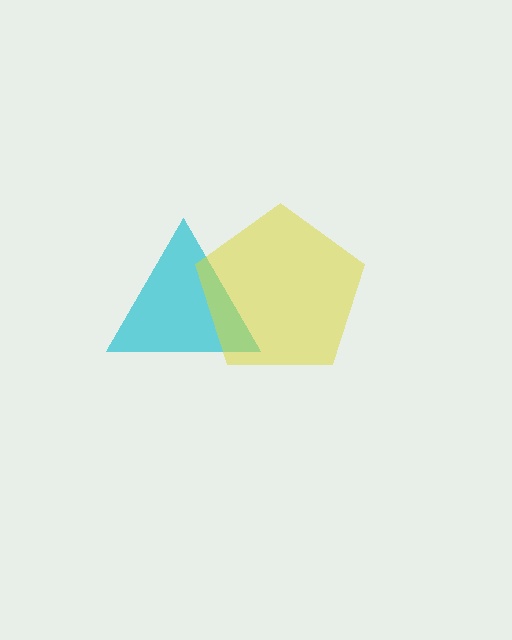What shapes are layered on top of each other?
The layered shapes are: a cyan triangle, a yellow pentagon.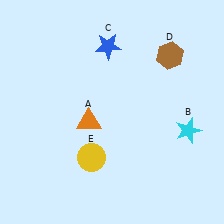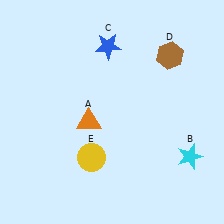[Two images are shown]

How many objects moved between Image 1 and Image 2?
1 object moved between the two images.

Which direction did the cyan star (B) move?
The cyan star (B) moved down.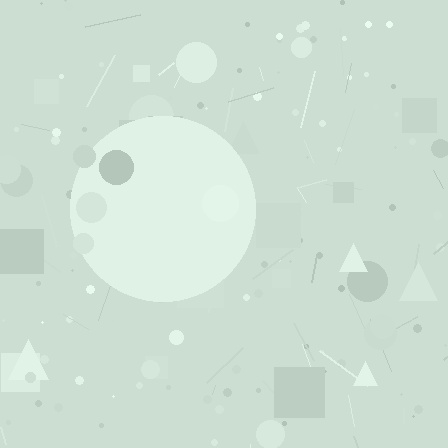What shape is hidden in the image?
A circle is hidden in the image.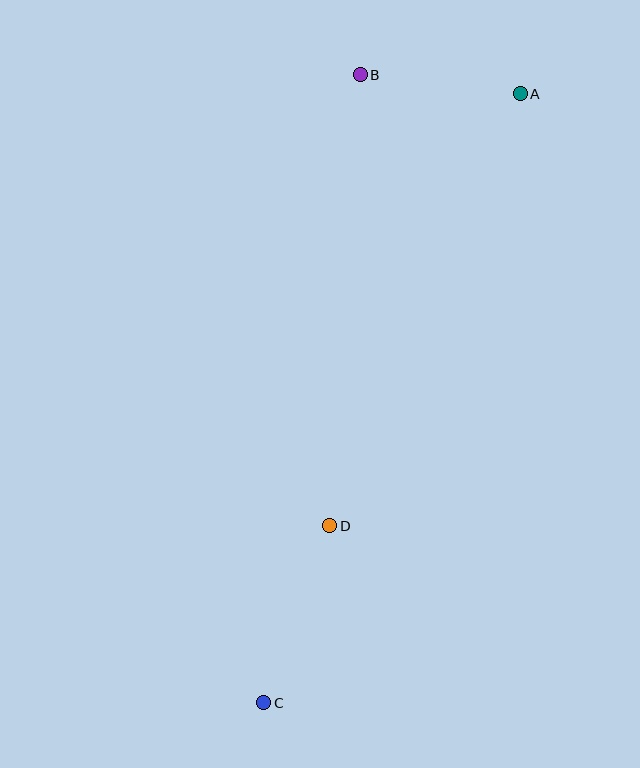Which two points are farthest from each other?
Points A and C are farthest from each other.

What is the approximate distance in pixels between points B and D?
The distance between B and D is approximately 452 pixels.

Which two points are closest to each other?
Points A and B are closest to each other.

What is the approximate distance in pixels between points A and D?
The distance between A and D is approximately 472 pixels.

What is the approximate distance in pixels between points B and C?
The distance between B and C is approximately 635 pixels.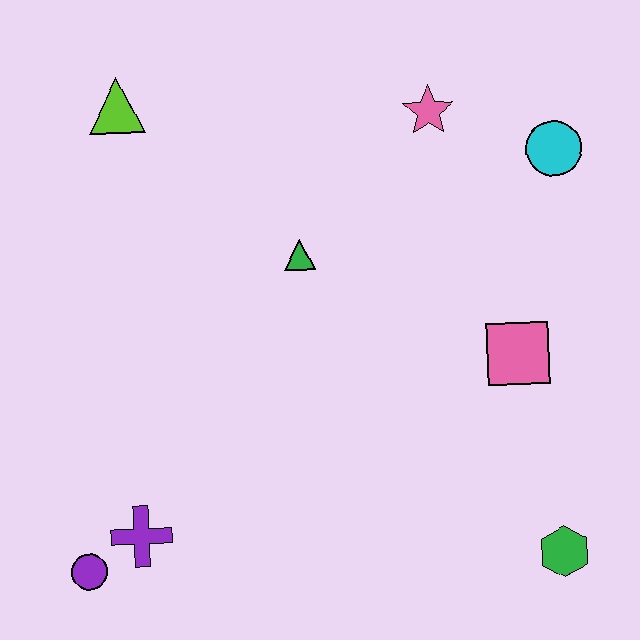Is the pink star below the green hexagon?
No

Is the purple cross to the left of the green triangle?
Yes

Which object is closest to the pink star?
The cyan circle is closest to the pink star.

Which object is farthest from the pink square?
The purple circle is farthest from the pink square.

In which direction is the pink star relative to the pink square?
The pink star is above the pink square.